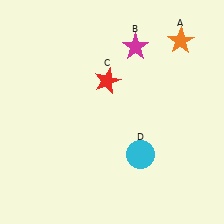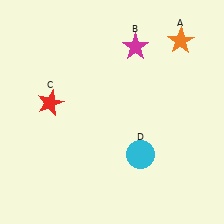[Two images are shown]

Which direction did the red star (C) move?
The red star (C) moved left.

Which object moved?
The red star (C) moved left.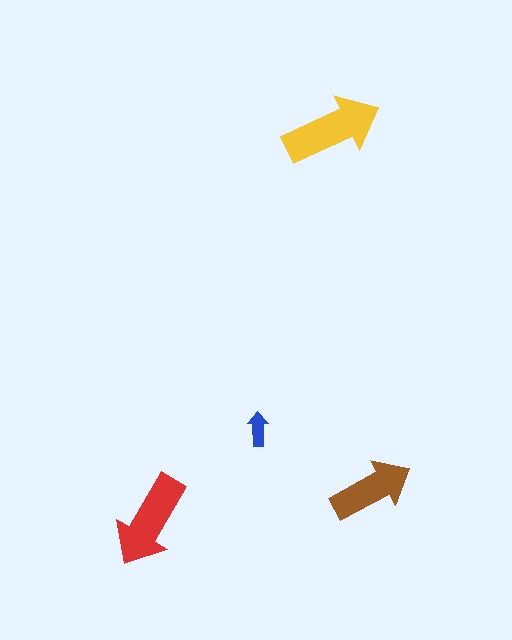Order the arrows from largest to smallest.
the yellow one, the red one, the brown one, the blue one.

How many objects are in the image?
There are 4 objects in the image.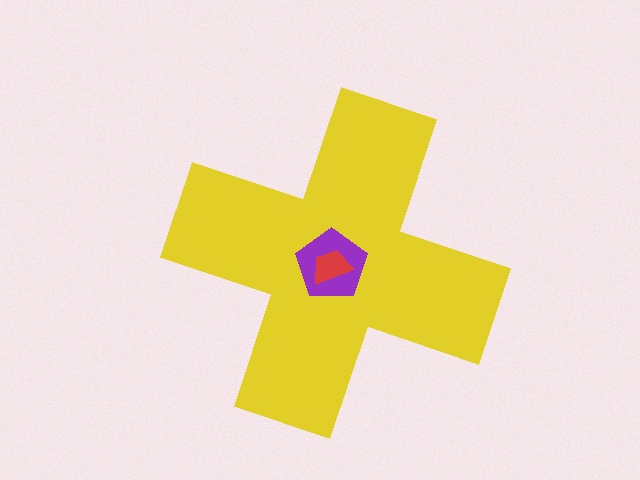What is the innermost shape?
The red trapezoid.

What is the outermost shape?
The yellow cross.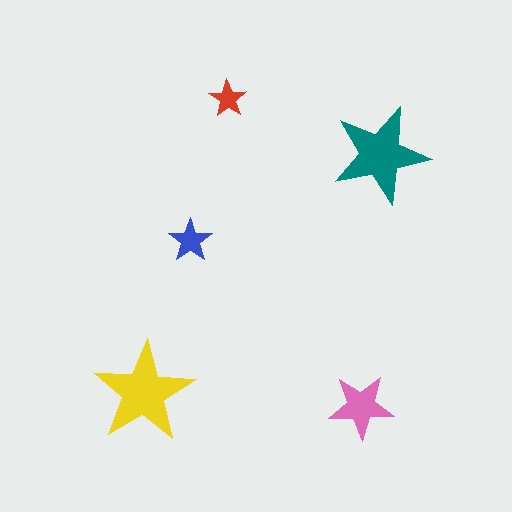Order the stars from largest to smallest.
the yellow one, the teal one, the pink one, the blue one, the red one.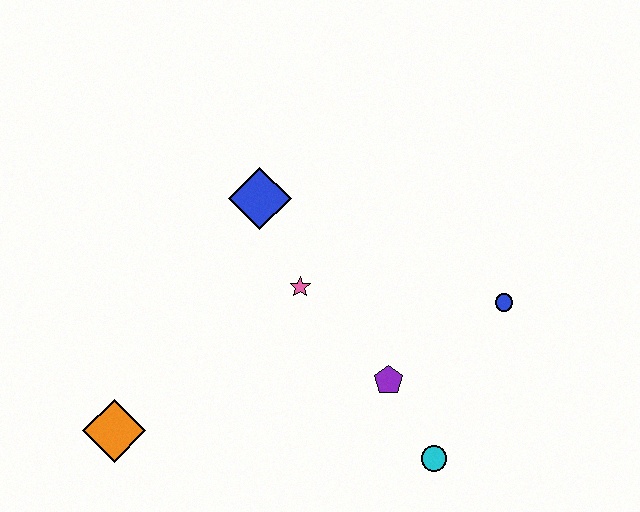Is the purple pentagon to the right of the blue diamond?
Yes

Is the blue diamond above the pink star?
Yes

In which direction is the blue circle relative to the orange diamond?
The blue circle is to the right of the orange diamond.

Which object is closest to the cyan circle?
The purple pentagon is closest to the cyan circle.